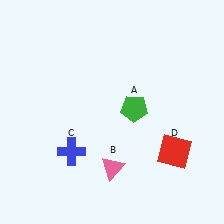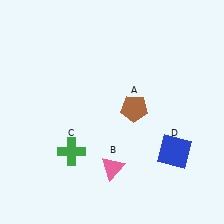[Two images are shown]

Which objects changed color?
A changed from green to brown. C changed from blue to green. D changed from red to blue.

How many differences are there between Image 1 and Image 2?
There are 3 differences between the two images.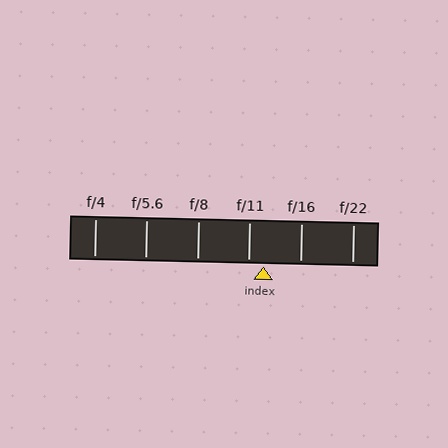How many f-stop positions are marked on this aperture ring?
There are 6 f-stop positions marked.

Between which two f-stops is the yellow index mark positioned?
The index mark is between f/11 and f/16.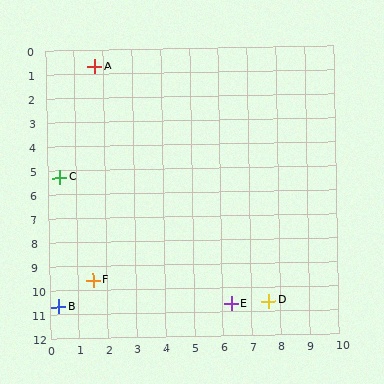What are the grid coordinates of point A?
Point A is at approximately (1.7, 0.7).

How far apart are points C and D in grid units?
Points C and D are about 8.9 grid units apart.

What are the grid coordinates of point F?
Point F is at approximately (1.5, 9.6).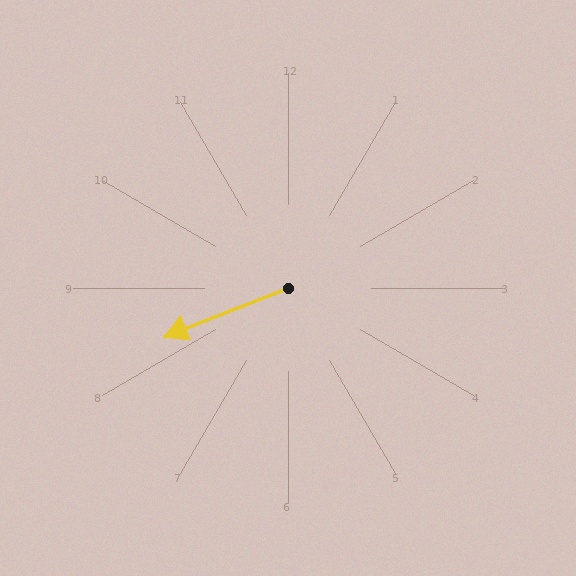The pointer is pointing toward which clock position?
Roughly 8 o'clock.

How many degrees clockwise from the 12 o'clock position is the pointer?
Approximately 249 degrees.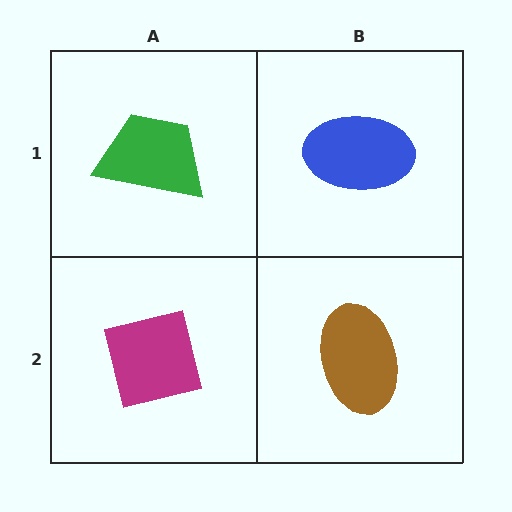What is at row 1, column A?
A green trapezoid.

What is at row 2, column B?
A brown ellipse.